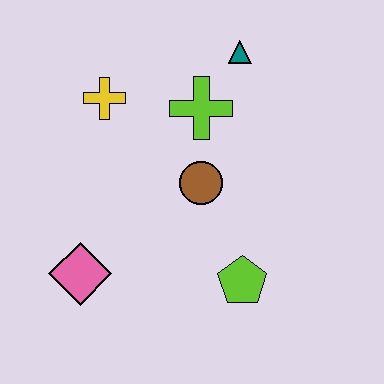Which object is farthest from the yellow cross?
The lime pentagon is farthest from the yellow cross.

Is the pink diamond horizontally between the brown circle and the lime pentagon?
No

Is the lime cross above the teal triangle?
No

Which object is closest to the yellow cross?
The lime cross is closest to the yellow cross.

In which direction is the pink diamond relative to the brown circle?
The pink diamond is to the left of the brown circle.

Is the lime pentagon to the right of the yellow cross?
Yes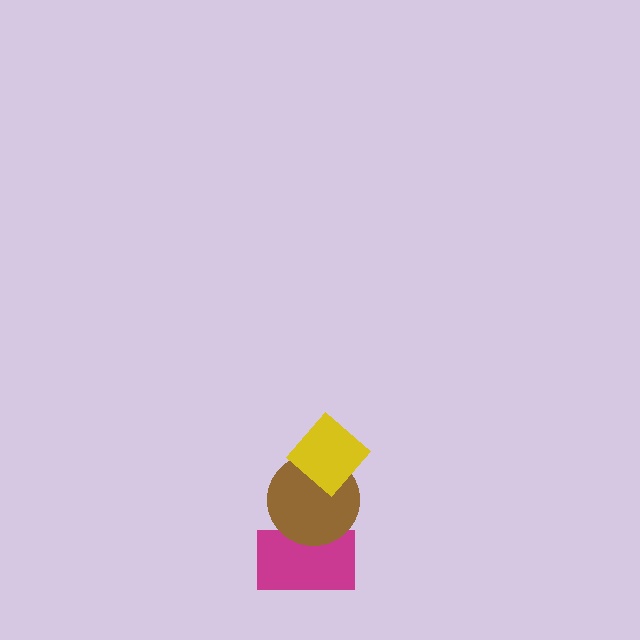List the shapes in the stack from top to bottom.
From top to bottom: the yellow diamond, the brown circle, the magenta rectangle.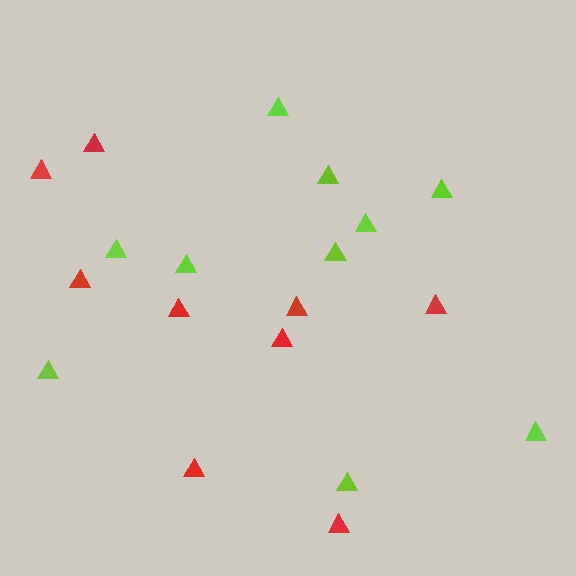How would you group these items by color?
There are 2 groups: one group of red triangles (9) and one group of lime triangles (10).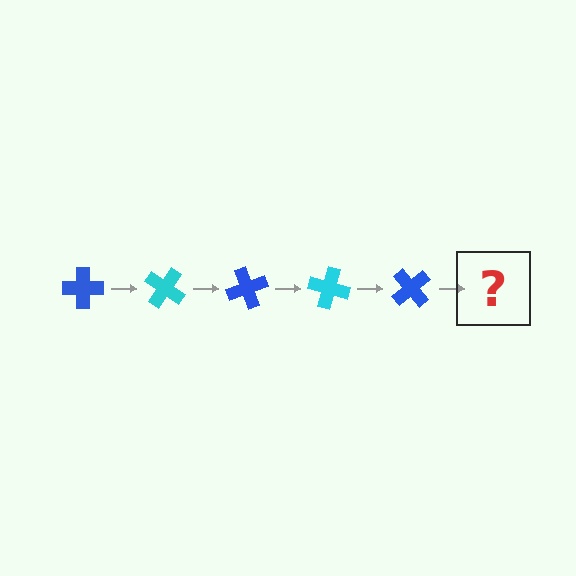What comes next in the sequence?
The next element should be a cyan cross, rotated 175 degrees from the start.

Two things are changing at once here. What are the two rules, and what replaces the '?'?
The two rules are that it rotates 35 degrees each step and the color cycles through blue and cyan. The '?' should be a cyan cross, rotated 175 degrees from the start.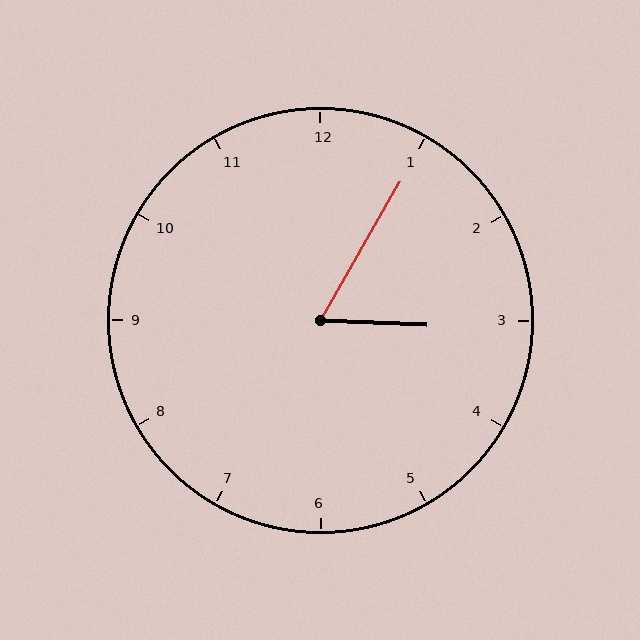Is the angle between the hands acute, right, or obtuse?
It is acute.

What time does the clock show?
3:05.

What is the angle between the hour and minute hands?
Approximately 62 degrees.